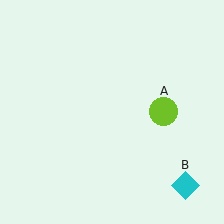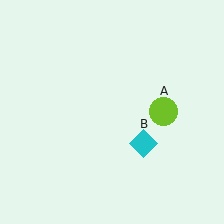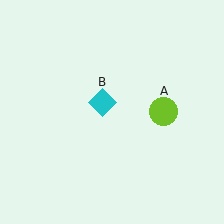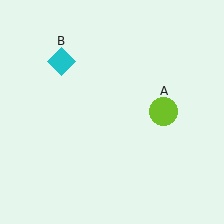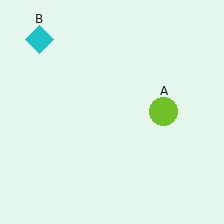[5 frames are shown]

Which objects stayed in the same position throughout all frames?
Lime circle (object A) remained stationary.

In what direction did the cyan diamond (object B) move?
The cyan diamond (object B) moved up and to the left.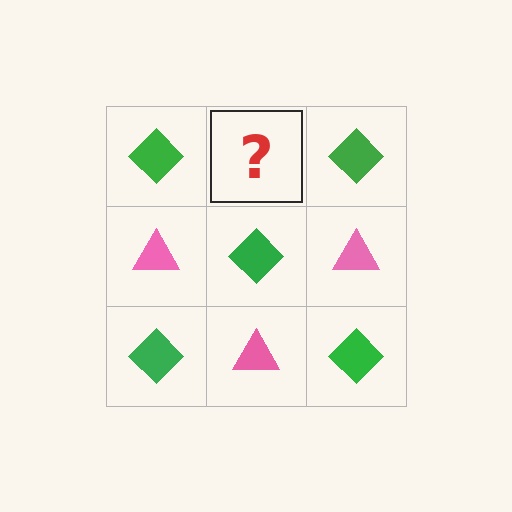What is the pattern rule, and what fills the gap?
The rule is that it alternates green diamond and pink triangle in a checkerboard pattern. The gap should be filled with a pink triangle.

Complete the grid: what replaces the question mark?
The question mark should be replaced with a pink triangle.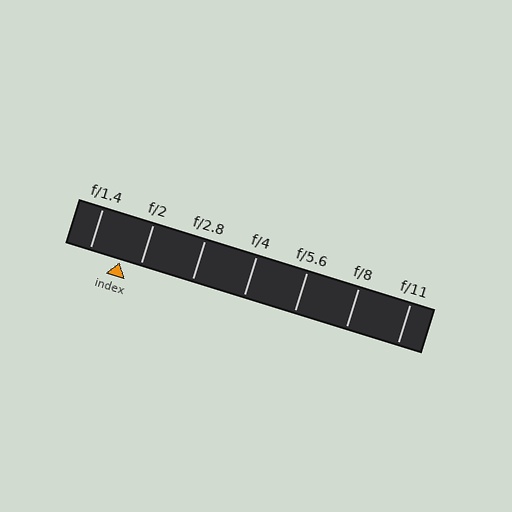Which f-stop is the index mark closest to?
The index mark is closest to f/2.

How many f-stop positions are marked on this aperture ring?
There are 7 f-stop positions marked.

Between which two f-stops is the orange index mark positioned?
The index mark is between f/1.4 and f/2.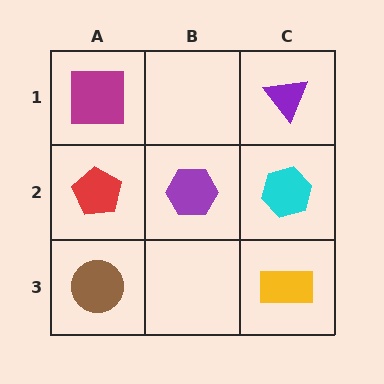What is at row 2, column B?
A purple hexagon.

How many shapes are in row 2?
3 shapes.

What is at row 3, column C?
A yellow rectangle.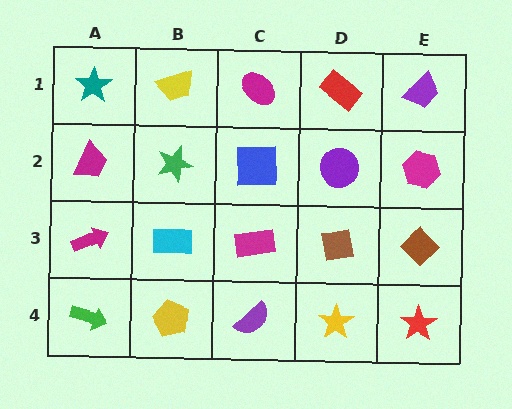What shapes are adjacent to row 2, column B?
A yellow trapezoid (row 1, column B), a cyan rectangle (row 3, column B), a magenta trapezoid (row 2, column A), a blue square (row 2, column C).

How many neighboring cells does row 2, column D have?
4.